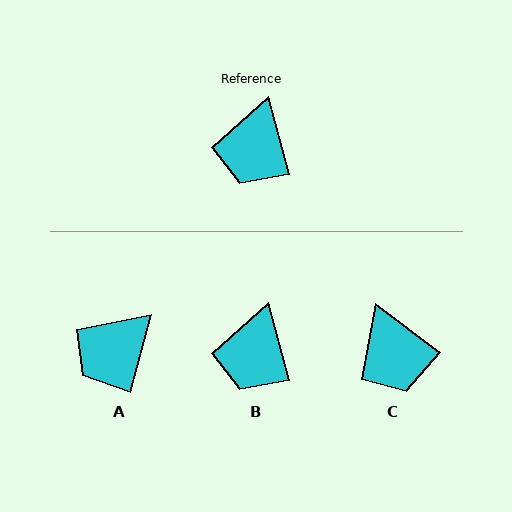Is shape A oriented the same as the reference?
No, it is off by about 30 degrees.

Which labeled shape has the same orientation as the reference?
B.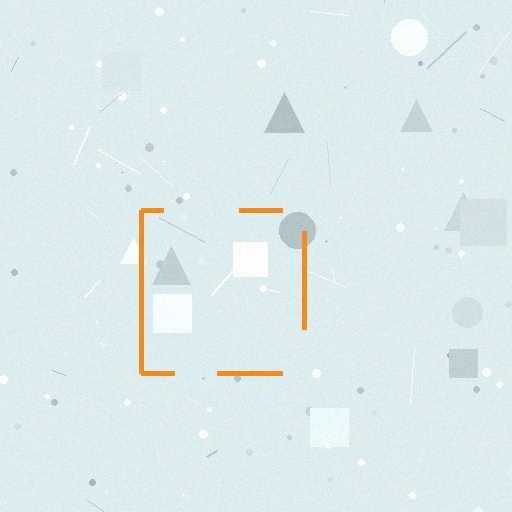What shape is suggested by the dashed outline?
The dashed outline suggests a square.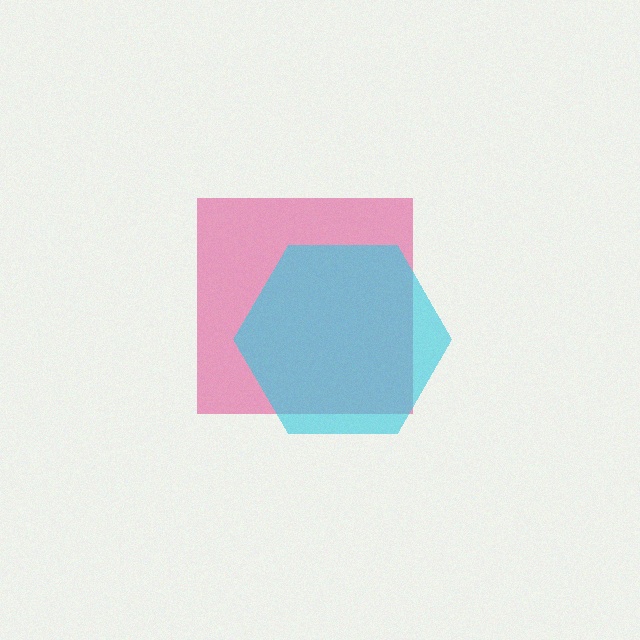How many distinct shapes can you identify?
There are 2 distinct shapes: a pink square, a cyan hexagon.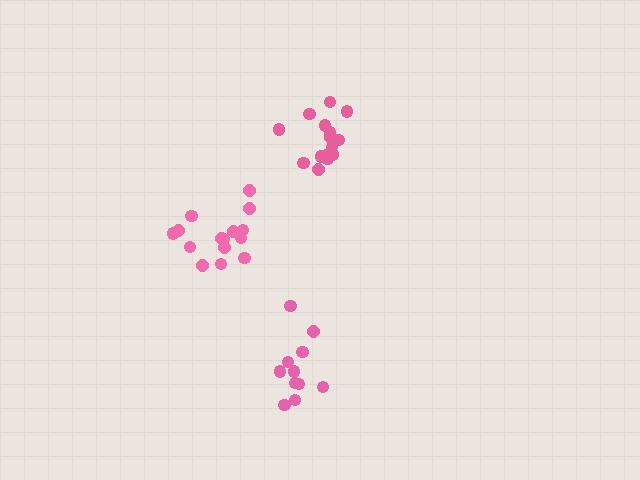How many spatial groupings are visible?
There are 3 spatial groupings.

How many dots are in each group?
Group 1: 15 dots, Group 2: 11 dots, Group 3: 15 dots (41 total).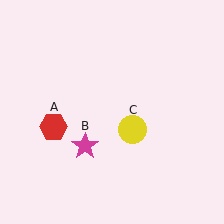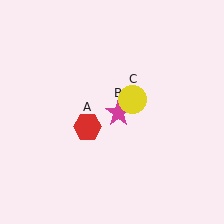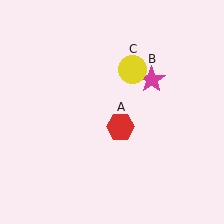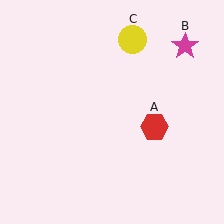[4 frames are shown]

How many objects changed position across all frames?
3 objects changed position: red hexagon (object A), magenta star (object B), yellow circle (object C).